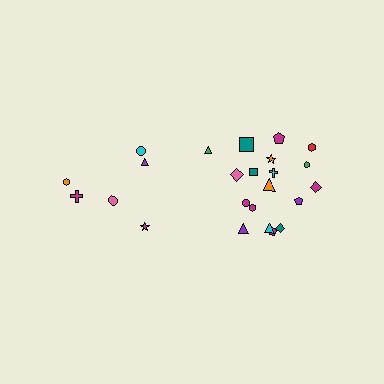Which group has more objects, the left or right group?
The right group.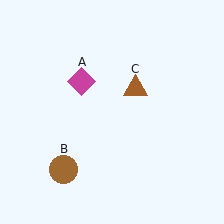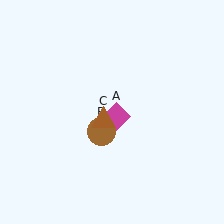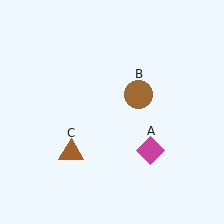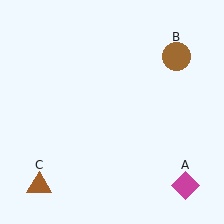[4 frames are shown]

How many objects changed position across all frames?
3 objects changed position: magenta diamond (object A), brown circle (object B), brown triangle (object C).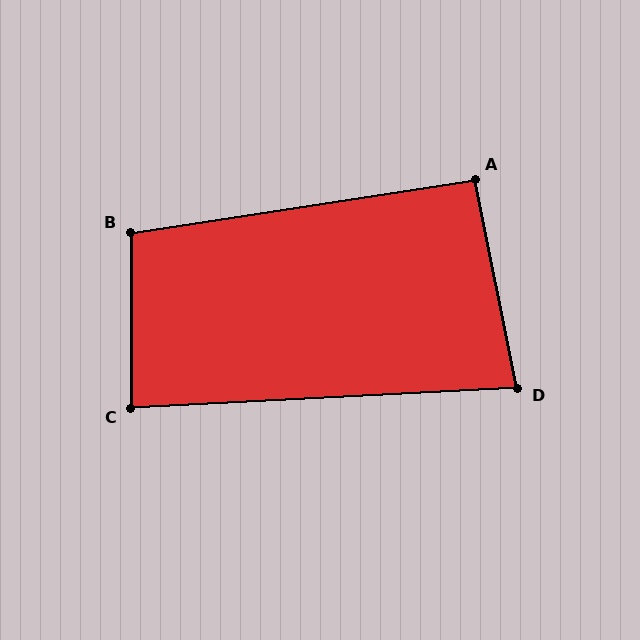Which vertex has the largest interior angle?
B, at approximately 99 degrees.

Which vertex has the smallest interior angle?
D, at approximately 81 degrees.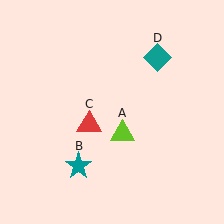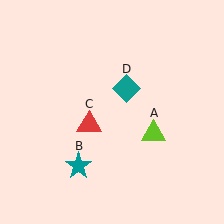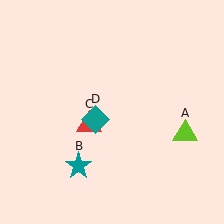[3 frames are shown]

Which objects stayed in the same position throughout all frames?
Teal star (object B) and red triangle (object C) remained stationary.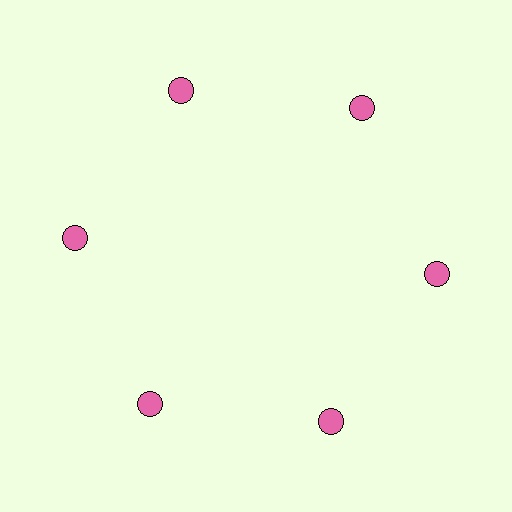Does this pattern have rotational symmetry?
Yes, this pattern has 6-fold rotational symmetry. It looks the same after rotating 60 degrees around the center.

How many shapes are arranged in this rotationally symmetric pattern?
There are 6 shapes, arranged in 6 groups of 1.